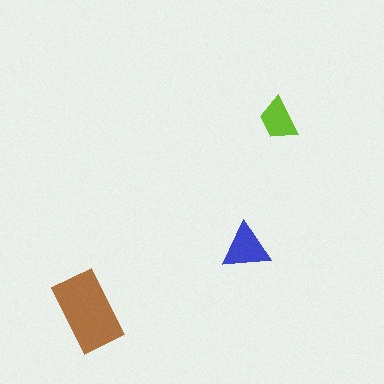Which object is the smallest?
The lime trapezoid.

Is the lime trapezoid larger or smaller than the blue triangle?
Smaller.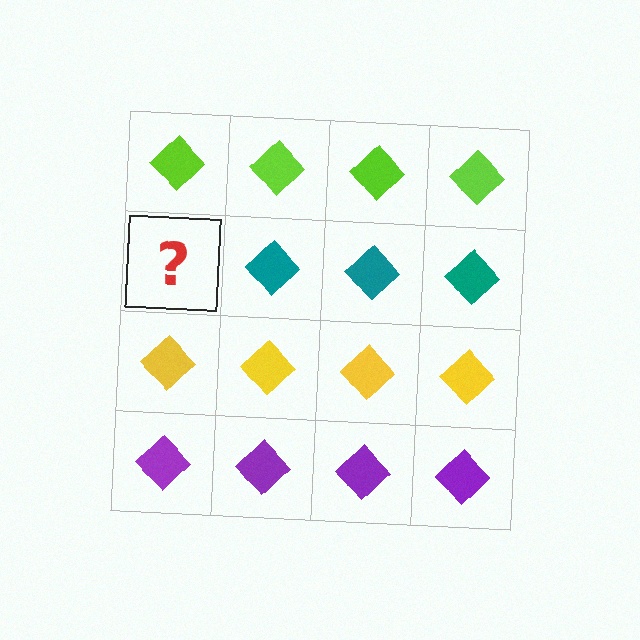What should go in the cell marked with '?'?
The missing cell should contain a teal diamond.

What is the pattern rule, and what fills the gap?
The rule is that each row has a consistent color. The gap should be filled with a teal diamond.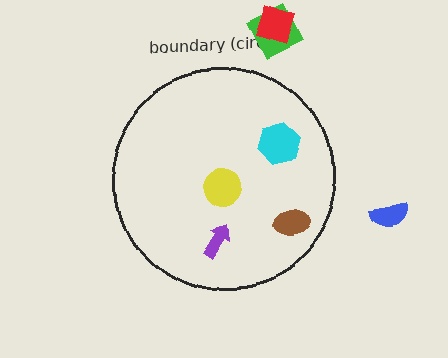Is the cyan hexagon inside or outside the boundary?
Inside.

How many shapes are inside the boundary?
4 inside, 3 outside.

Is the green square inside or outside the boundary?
Outside.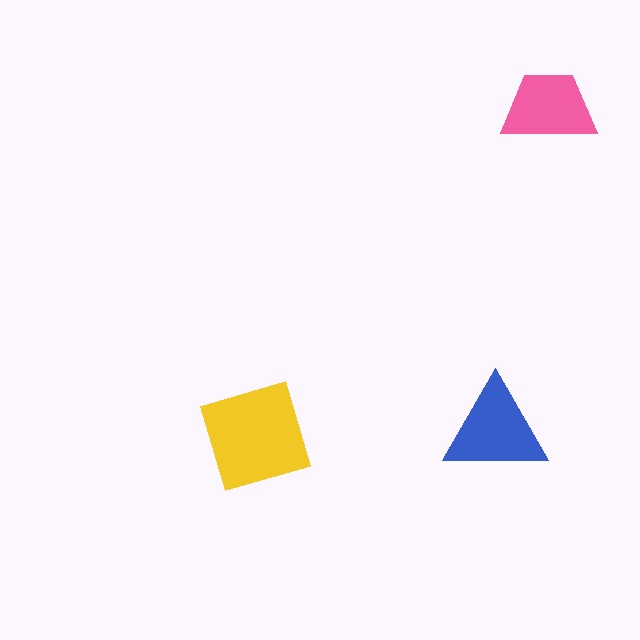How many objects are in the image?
There are 3 objects in the image.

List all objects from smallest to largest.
The pink trapezoid, the blue triangle, the yellow diamond.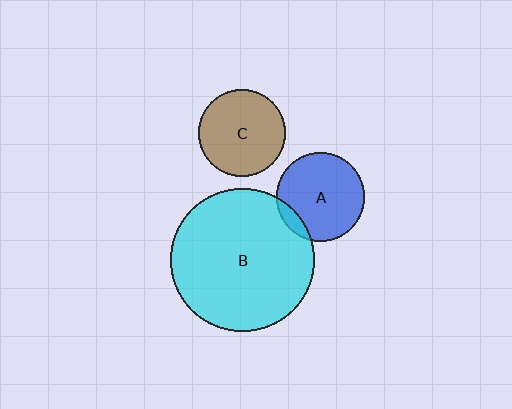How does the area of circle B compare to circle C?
Approximately 2.7 times.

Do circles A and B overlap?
Yes.